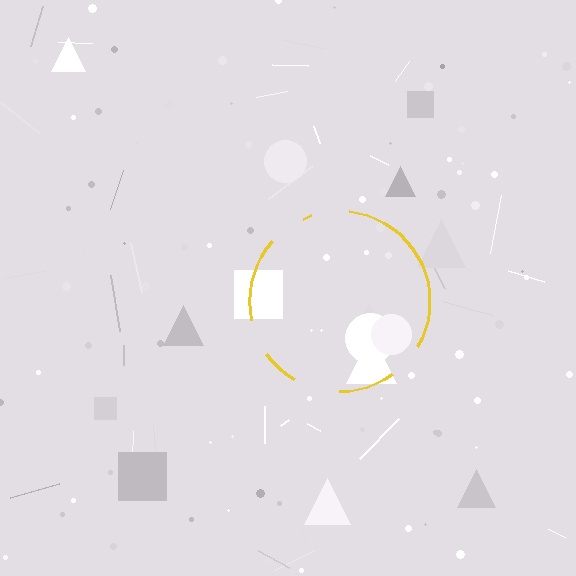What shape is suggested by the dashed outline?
The dashed outline suggests a circle.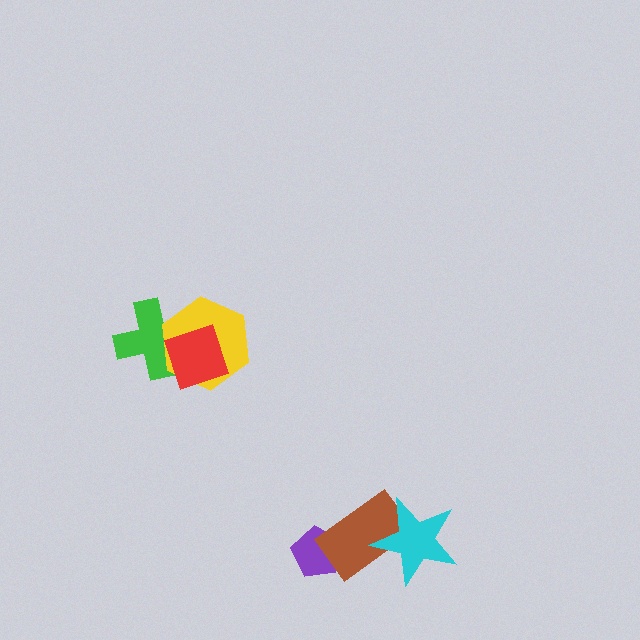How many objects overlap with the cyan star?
1 object overlaps with the cyan star.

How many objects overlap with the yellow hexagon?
2 objects overlap with the yellow hexagon.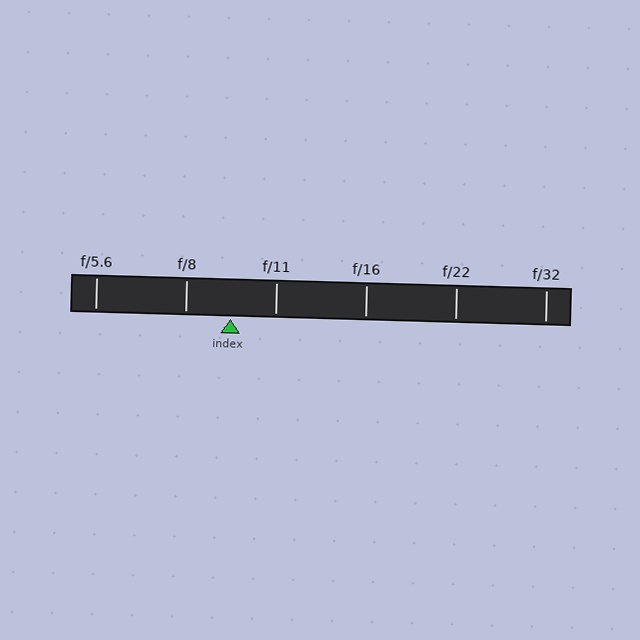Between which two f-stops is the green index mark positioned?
The index mark is between f/8 and f/11.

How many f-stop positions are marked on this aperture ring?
There are 6 f-stop positions marked.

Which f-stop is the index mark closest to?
The index mark is closest to f/11.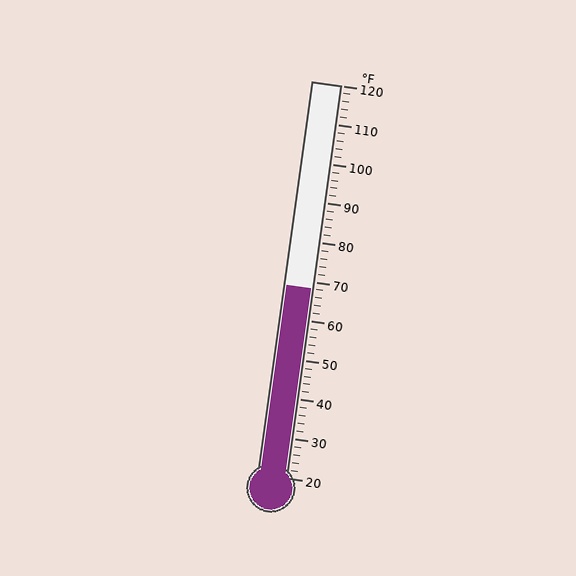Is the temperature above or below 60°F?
The temperature is above 60°F.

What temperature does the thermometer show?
The thermometer shows approximately 68°F.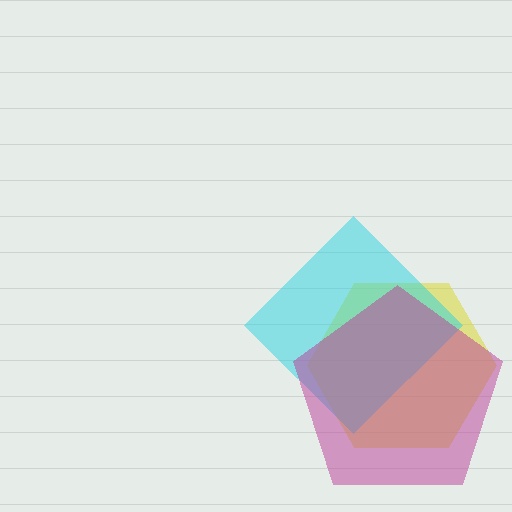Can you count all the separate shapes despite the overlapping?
Yes, there are 3 separate shapes.